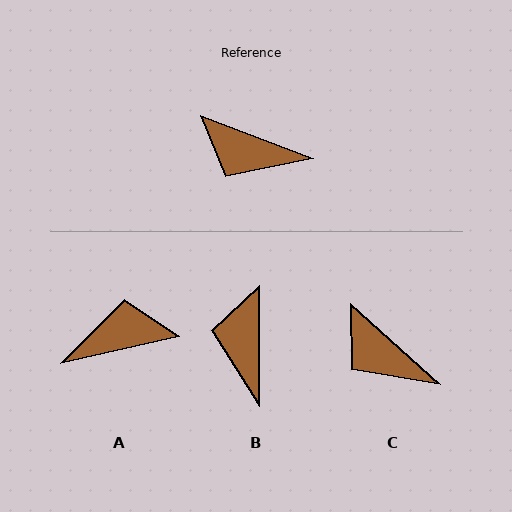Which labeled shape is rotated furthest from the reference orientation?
A, about 147 degrees away.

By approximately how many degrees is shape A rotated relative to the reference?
Approximately 147 degrees clockwise.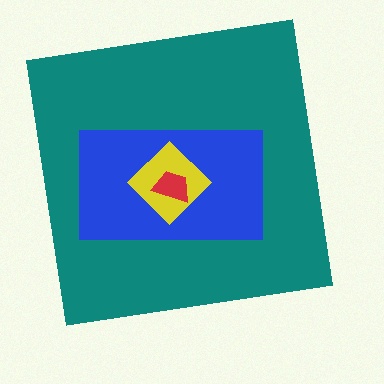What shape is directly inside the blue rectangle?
The yellow diamond.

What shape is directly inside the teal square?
The blue rectangle.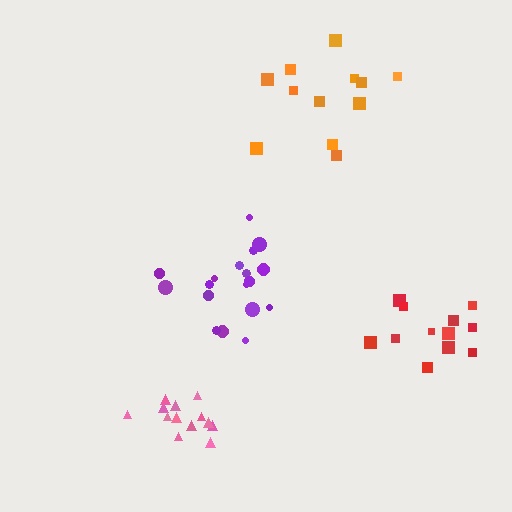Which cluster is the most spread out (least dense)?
Red.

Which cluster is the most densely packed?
Pink.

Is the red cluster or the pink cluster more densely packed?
Pink.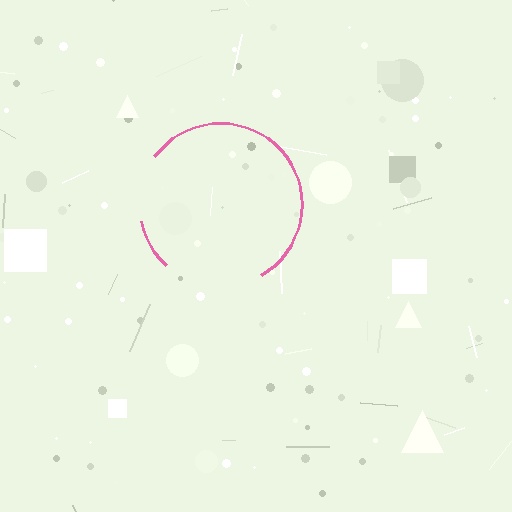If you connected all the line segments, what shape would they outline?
They would outline a circle.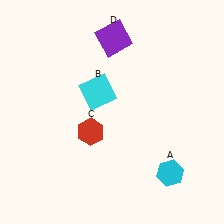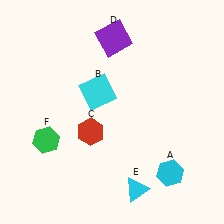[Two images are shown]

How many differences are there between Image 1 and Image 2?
There are 2 differences between the two images.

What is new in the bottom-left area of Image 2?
A green hexagon (F) was added in the bottom-left area of Image 2.